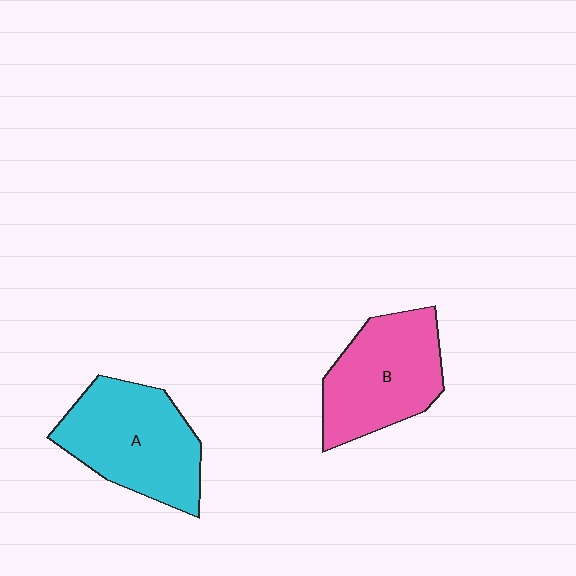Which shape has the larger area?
Shape A (cyan).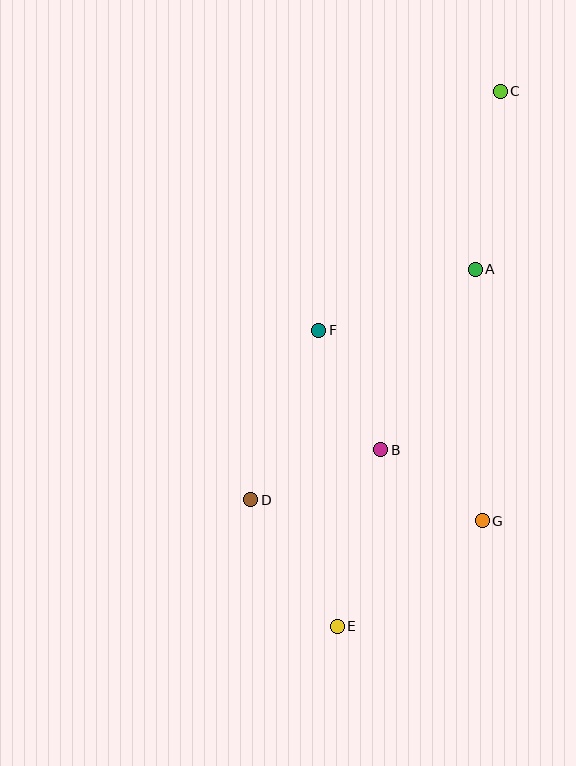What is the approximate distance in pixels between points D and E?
The distance between D and E is approximately 153 pixels.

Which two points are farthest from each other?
Points C and E are farthest from each other.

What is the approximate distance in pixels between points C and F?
The distance between C and F is approximately 300 pixels.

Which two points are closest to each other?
Points B and G are closest to each other.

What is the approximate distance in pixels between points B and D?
The distance between B and D is approximately 139 pixels.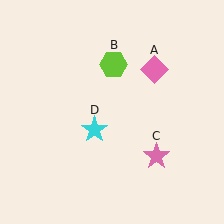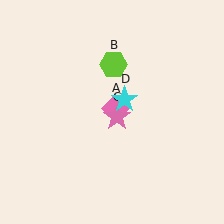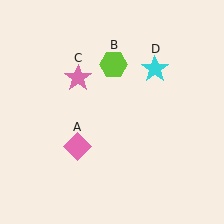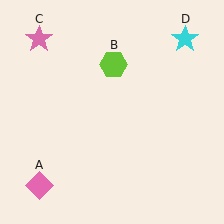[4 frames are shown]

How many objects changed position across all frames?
3 objects changed position: pink diamond (object A), pink star (object C), cyan star (object D).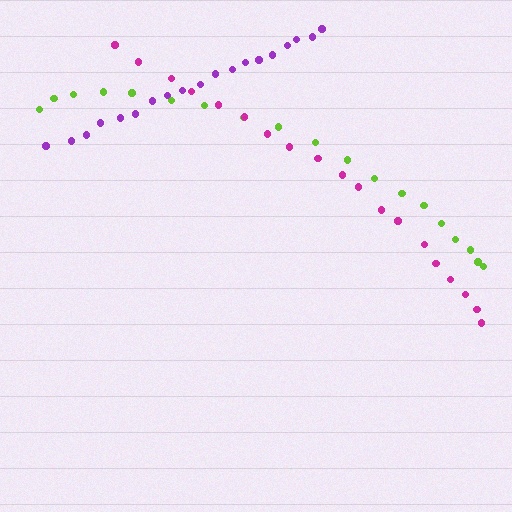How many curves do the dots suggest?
There are 3 distinct paths.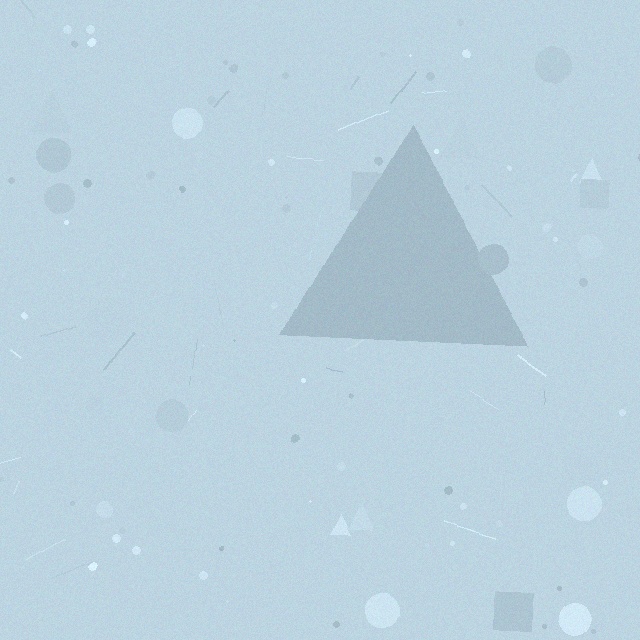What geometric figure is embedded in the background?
A triangle is embedded in the background.